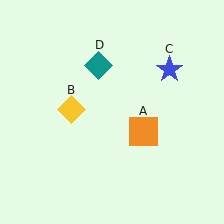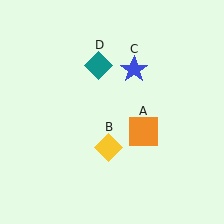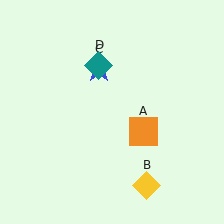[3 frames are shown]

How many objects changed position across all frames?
2 objects changed position: yellow diamond (object B), blue star (object C).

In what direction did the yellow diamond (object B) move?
The yellow diamond (object B) moved down and to the right.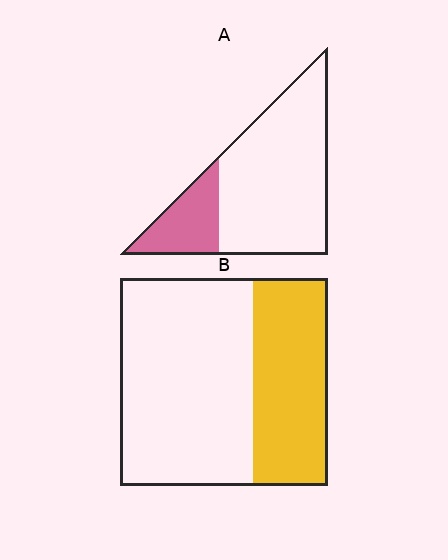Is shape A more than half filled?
No.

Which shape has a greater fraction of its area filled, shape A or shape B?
Shape B.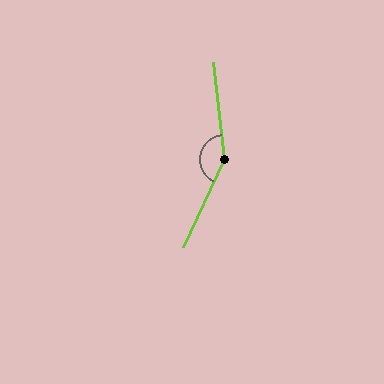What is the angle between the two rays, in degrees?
Approximately 148 degrees.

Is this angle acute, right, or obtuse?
It is obtuse.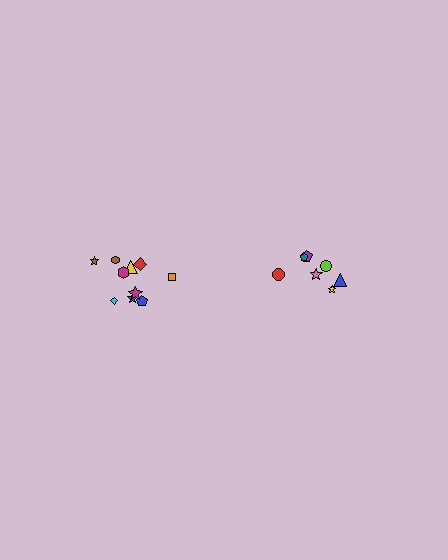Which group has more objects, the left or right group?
The left group.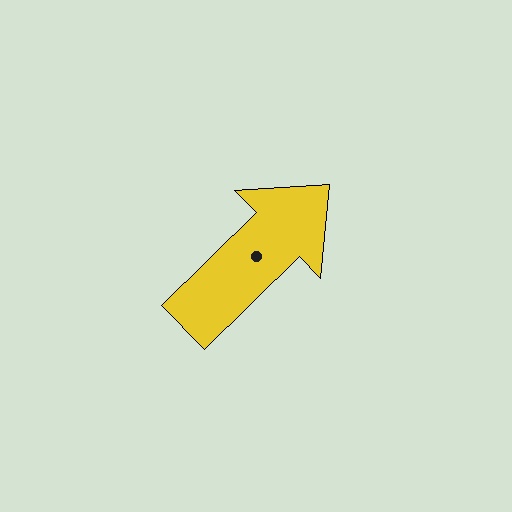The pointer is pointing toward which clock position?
Roughly 2 o'clock.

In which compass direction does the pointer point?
Northeast.